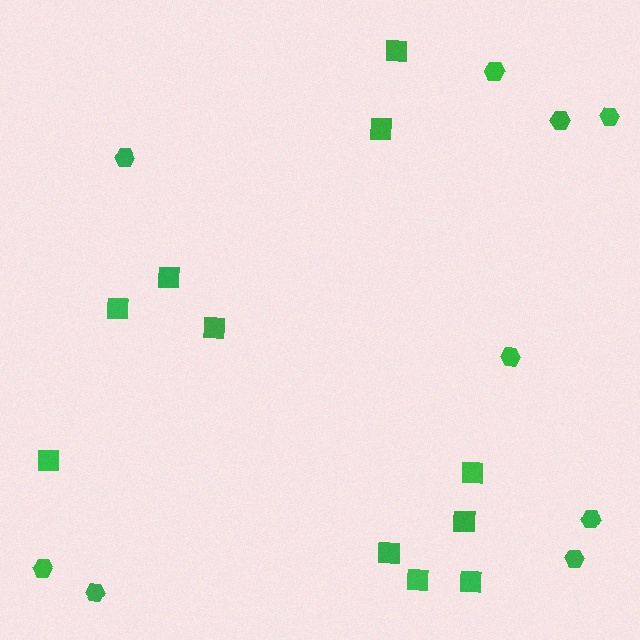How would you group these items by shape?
There are 2 groups: one group of squares (11) and one group of hexagons (9).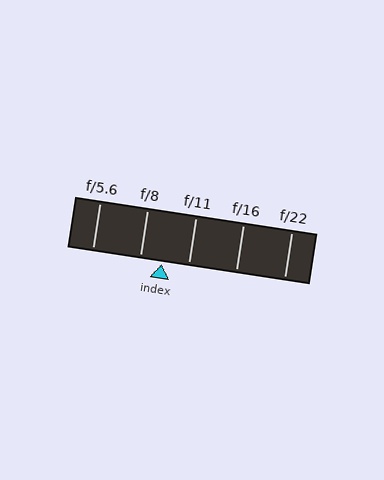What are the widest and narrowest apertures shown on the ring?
The widest aperture shown is f/5.6 and the narrowest is f/22.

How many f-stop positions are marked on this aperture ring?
There are 5 f-stop positions marked.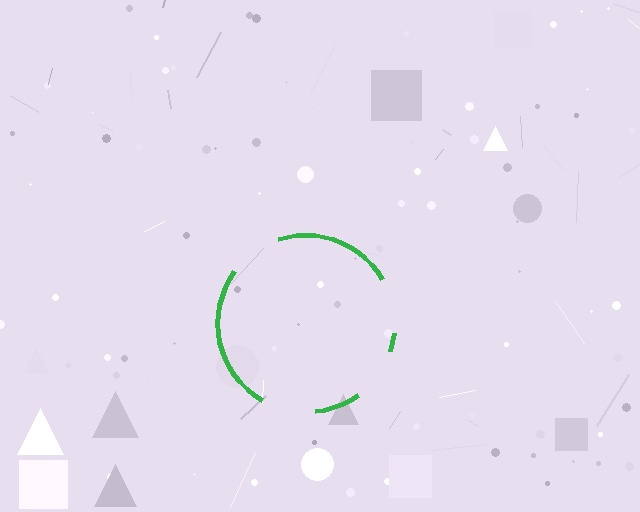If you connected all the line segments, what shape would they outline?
They would outline a circle.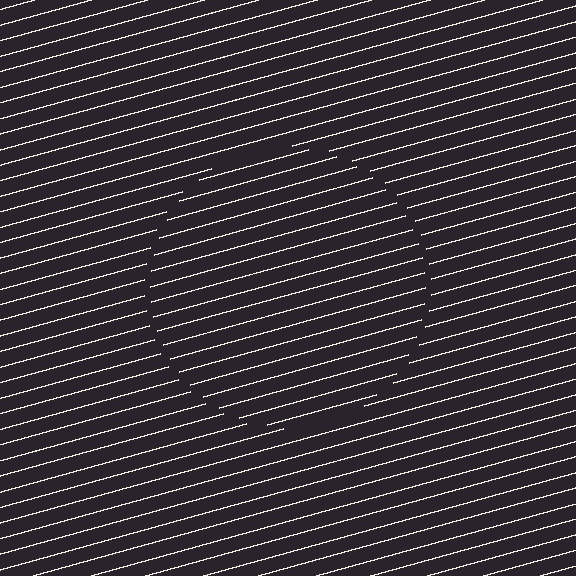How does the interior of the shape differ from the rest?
The interior of the shape contains the same grating, shifted by half a period — the contour is defined by the phase discontinuity where line-ends from the inner and outer gratings abut.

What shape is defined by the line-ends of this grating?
An illusory circle. The interior of the shape contains the same grating, shifted by half a period — the contour is defined by the phase discontinuity where line-ends from the inner and outer gratings abut.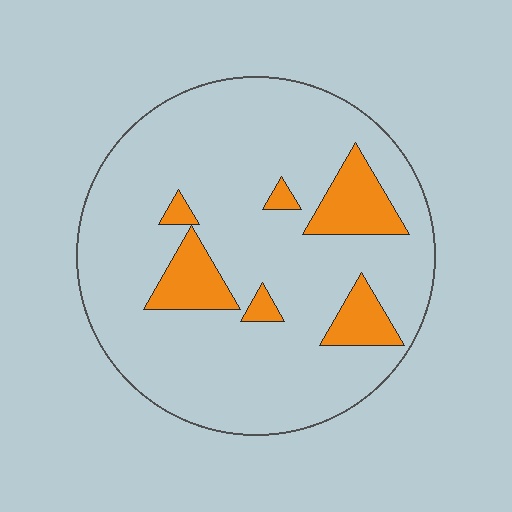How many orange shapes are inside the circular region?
6.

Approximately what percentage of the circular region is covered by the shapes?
Approximately 15%.